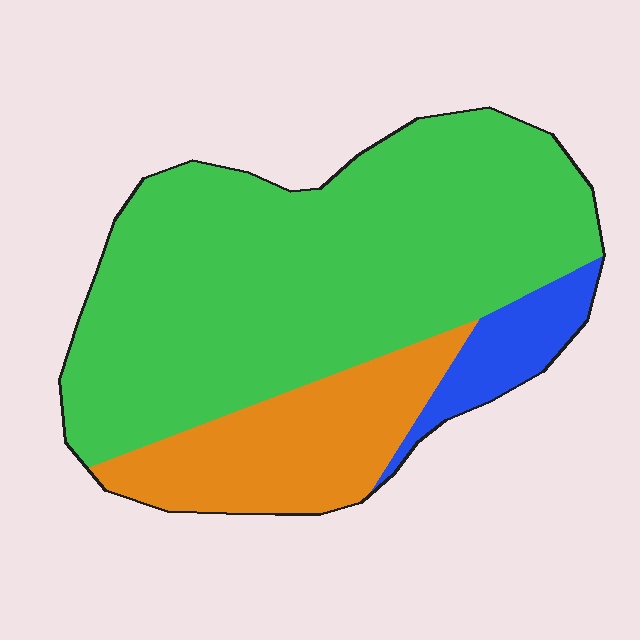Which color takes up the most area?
Green, at roughly 70%.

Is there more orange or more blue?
Orange.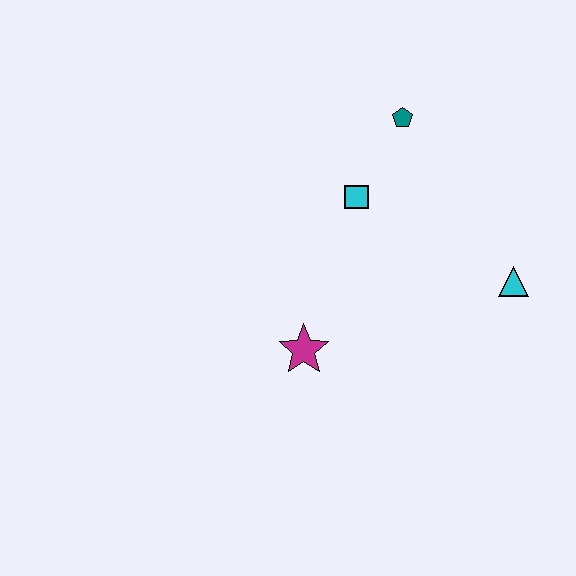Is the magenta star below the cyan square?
Yes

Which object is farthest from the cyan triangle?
The magenta star is farthest from the cyan triangle.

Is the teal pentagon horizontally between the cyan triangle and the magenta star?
Yes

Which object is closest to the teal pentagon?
The cyan square is closest to the teal pentagon.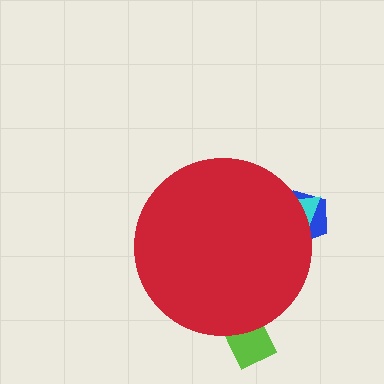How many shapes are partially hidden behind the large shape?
3 shapes are partially hidden.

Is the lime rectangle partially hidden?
Yes, the lime rectangle is partially hidden behind the red circle.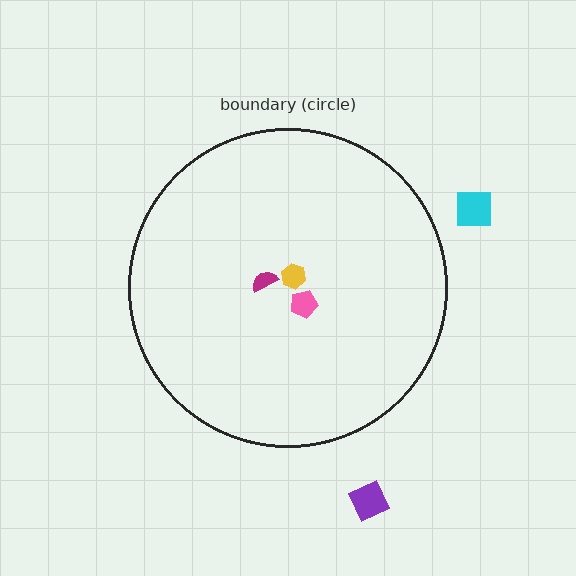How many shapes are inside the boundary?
3 inside, 2 outside.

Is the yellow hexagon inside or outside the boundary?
Inside.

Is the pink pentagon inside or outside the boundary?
Inside.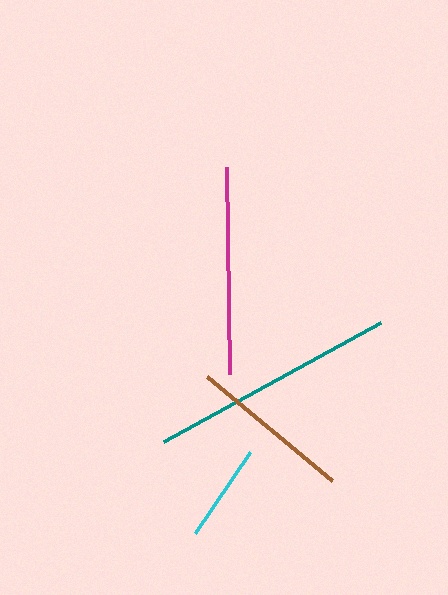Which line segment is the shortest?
The cyan line is the shortest at approximately 98 pixels.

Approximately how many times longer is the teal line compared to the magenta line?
The teal line is approximately 1.2 times the length of the magenta line.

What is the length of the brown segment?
The brown segment is approximately 163 pixels long.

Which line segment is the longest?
The teal line is the longest at approximately 248 pixels.